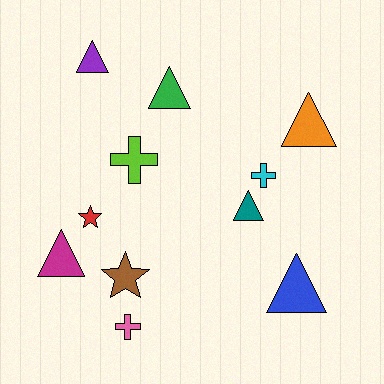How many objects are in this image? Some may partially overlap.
There are 11 objects.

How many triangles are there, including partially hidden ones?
There are 6 triangles.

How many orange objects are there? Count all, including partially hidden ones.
There is 1 orange object.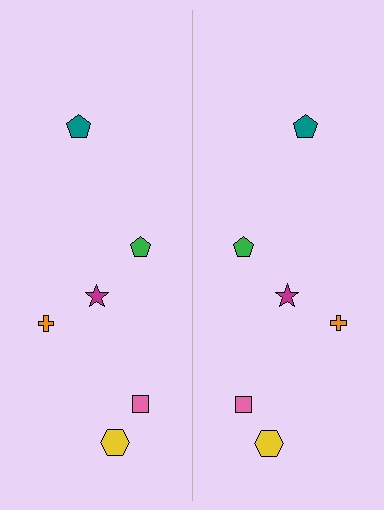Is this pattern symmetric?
Yes, this pattern has bilateral (reflection) symmetry.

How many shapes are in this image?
There are 12 shapes in this image.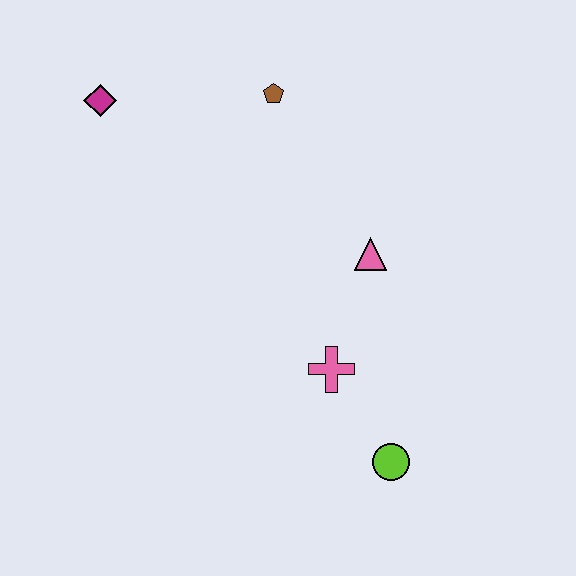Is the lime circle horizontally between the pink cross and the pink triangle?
No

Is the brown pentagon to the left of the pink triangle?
Yes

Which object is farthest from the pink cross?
The magenta diamond is farthest from the pink cross.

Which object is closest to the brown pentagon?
The magenta diamond is closest to the brown pentagon.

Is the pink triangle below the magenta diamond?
Yes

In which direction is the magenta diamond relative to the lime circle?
The magenta diamond is above the lime circle.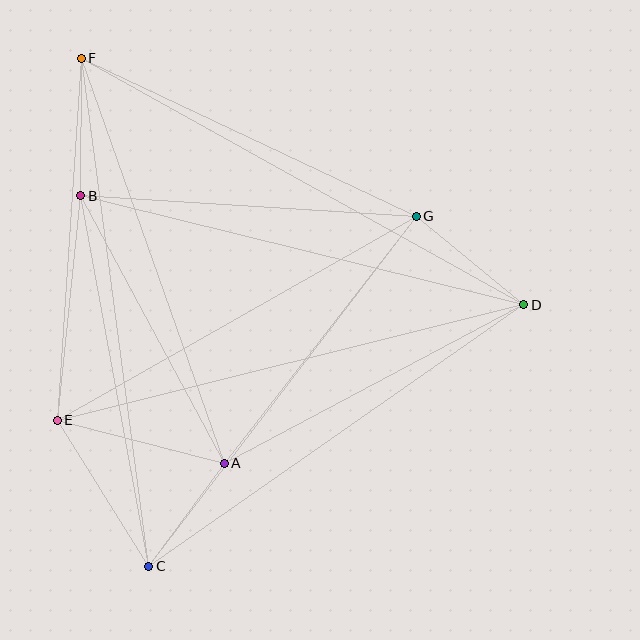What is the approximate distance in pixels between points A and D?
The distance between A and D is approximately 339 pixels.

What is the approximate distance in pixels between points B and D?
The distance between B and D is approximately 456 pixels.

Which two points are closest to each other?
Points A and C are closest to each other.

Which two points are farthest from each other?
Points C and F are farthest from each other.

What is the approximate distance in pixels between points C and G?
The distance between C and G is approximately 440 pixels.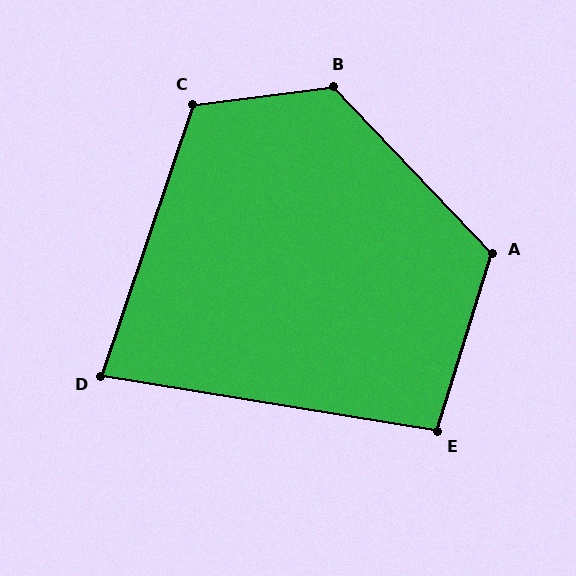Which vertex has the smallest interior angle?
D, at approximately 81 degrees.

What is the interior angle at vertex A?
Approximately 119 degrees (obtuse).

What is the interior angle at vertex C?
Approximately 116 degrees (obtuse).